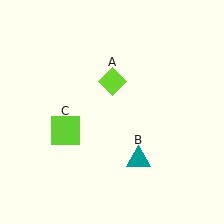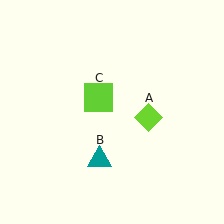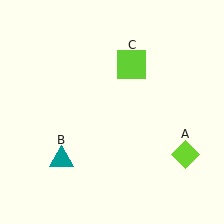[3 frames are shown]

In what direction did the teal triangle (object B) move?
The teal triangle (object B) moved left.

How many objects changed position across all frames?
3 objects changed position: lime diamond (object A), teal triangle (object B), lime square (object C).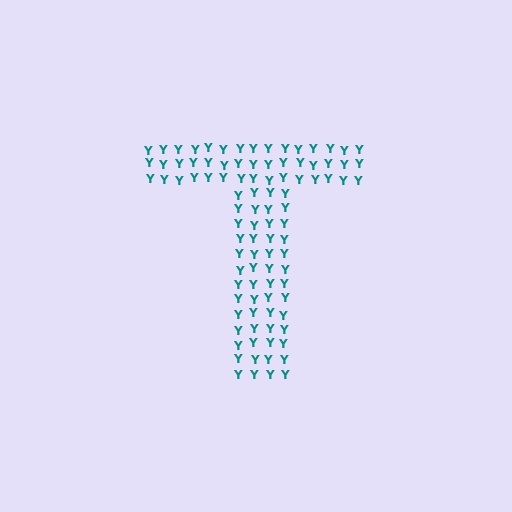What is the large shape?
The large shape is the letter T.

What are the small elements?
The small elements are letter Y's.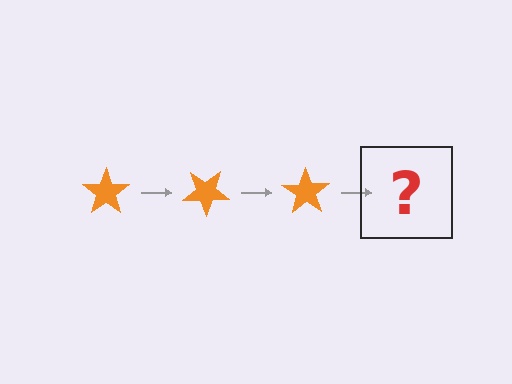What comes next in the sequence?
The next element should be an orange star rotated 105 degrees.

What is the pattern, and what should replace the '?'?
The pattern is that the star rotates 35 degrees each step. The '?' should be an orange star rotated 105 degrees.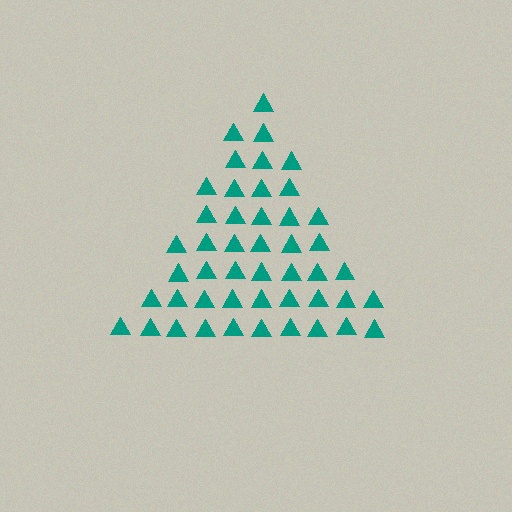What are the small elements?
The small elements are triangles.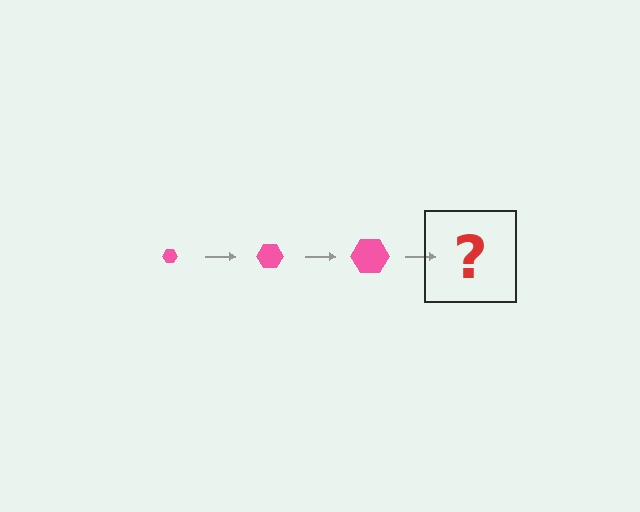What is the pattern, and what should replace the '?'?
The pattern is that the hexagon gets progressively larger each step. The '?' should be a pink hexagon, larger than the previous one.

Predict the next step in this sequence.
The next step is a pink hexagon, larger than the previous one.